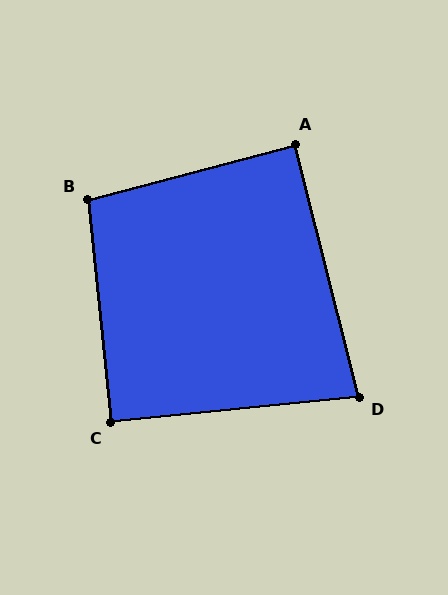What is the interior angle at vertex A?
Approximately 90 degrees (approximately right).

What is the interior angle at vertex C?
Approximately 90 degrees (approximately right).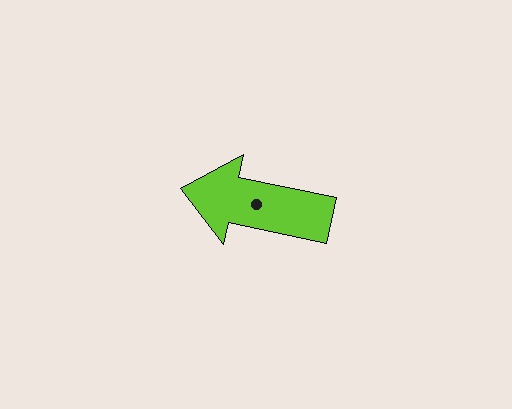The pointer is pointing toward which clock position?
Roughly 9 o'clock.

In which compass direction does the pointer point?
West.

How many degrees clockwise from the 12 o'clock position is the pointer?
Approximately 282 degrees.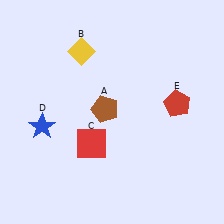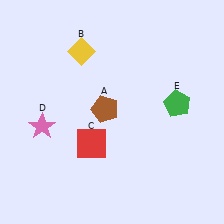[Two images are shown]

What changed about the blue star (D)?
In Image 1, D is blue. In Image 2, it changed to pink.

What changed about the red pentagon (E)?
In Image 1, E is red. In Image 2, it changed to green.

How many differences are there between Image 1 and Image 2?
There are 2 differences between the two images.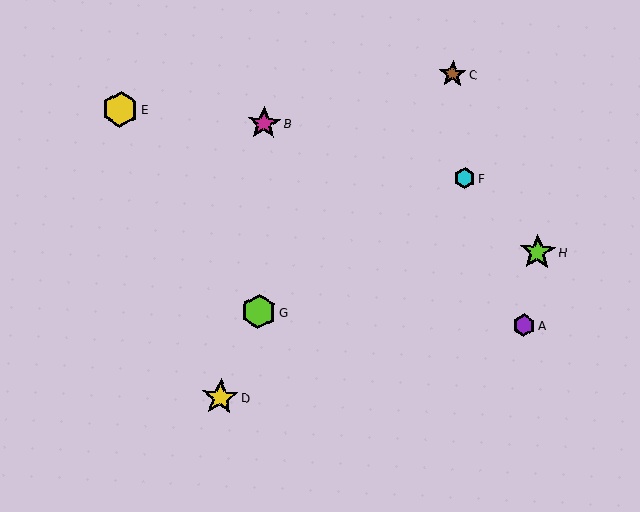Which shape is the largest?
The yellow star (labeled D) is the largest.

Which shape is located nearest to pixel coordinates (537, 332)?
The purple hexagon (labeled A) at (524, 325) is nearest to that location.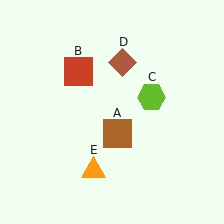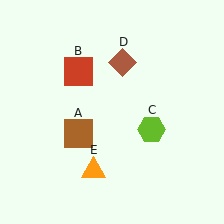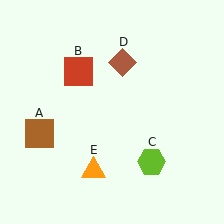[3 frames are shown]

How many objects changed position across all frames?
2 objects changed position: brown square (object A), lime hexagon (object C).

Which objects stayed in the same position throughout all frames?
Red square (object B) and brown diamond (object D) and orange triangle (object E) remained stationary.